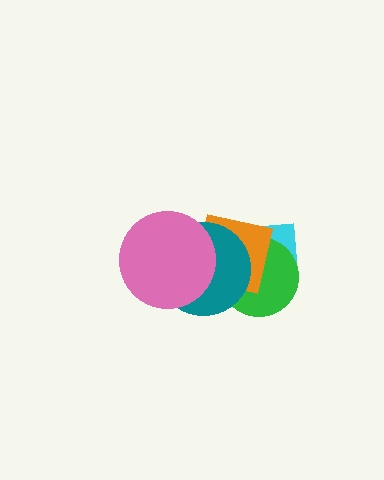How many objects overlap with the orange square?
4 objects overlap with the orange square.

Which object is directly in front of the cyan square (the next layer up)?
The green circle is directly in front of the cyan square.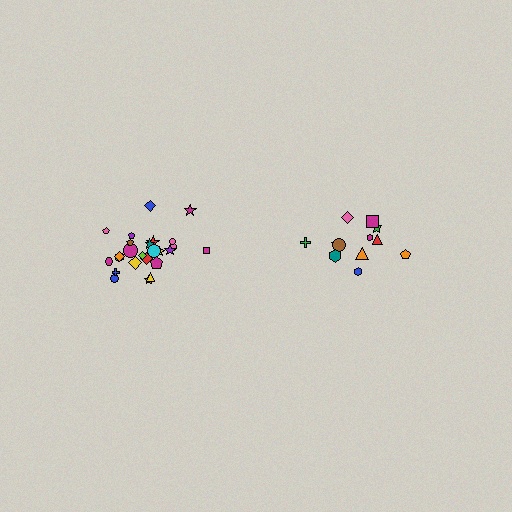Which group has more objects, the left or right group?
The left group.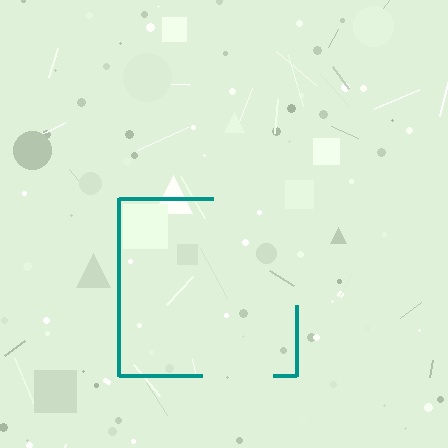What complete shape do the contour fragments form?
The contour fragments form a square.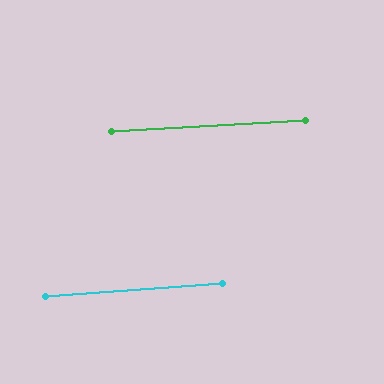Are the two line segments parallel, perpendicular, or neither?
Parallel — their directions differ by only 0.8°.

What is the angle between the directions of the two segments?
Approximately 1 degree.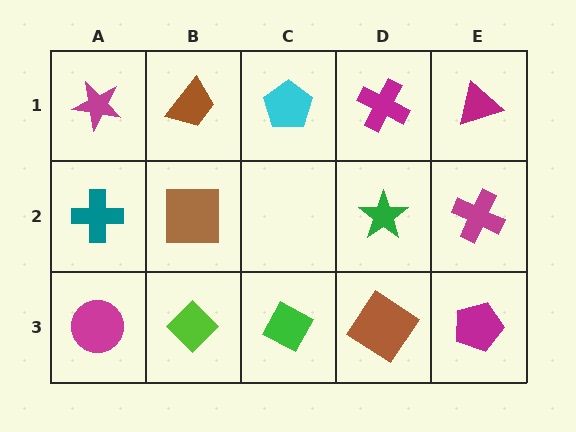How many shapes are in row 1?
5 shapes.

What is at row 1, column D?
A magenta cross.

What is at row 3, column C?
A green diamond.